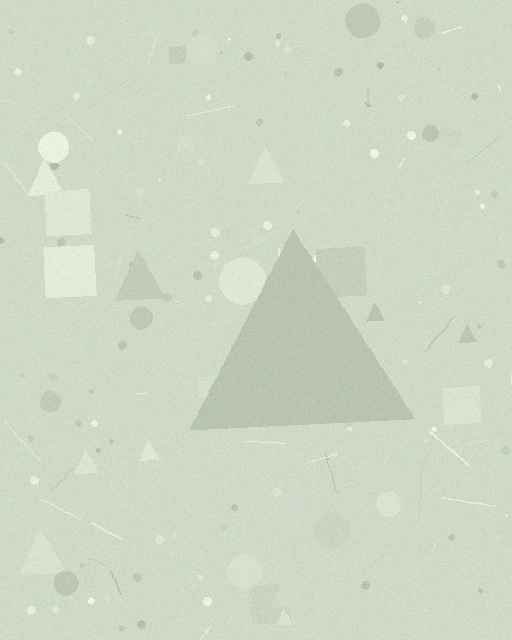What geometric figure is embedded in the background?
A triangle is embedded in the background.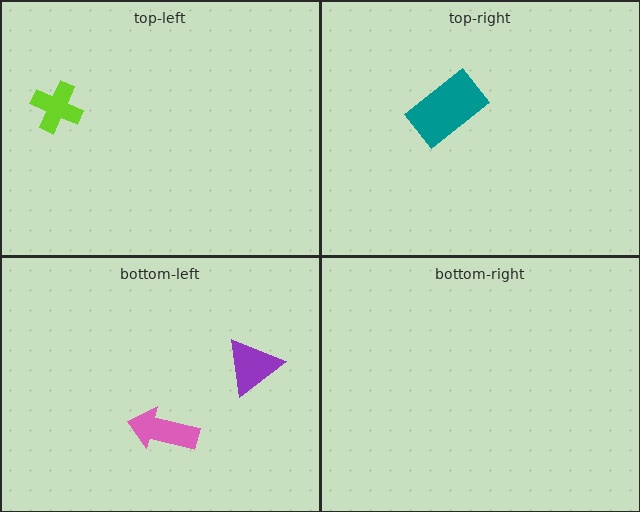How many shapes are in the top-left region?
1.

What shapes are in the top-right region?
The teal rectangle.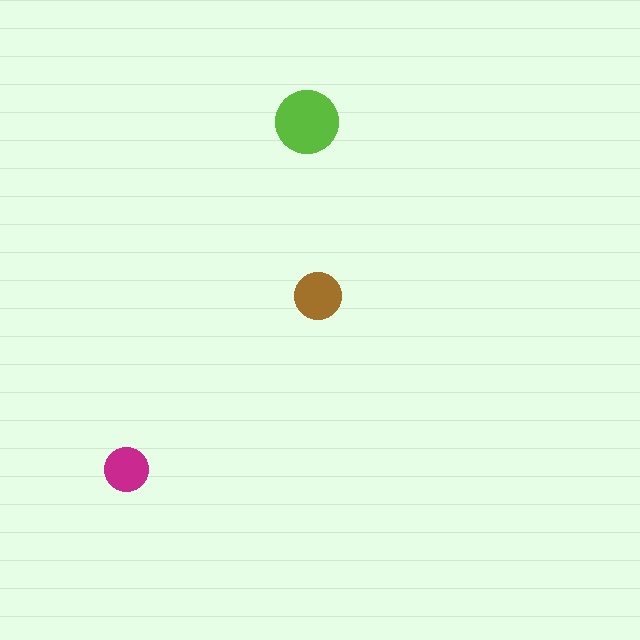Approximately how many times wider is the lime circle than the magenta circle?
About 1.5 times wider.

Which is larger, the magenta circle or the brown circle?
The brown one.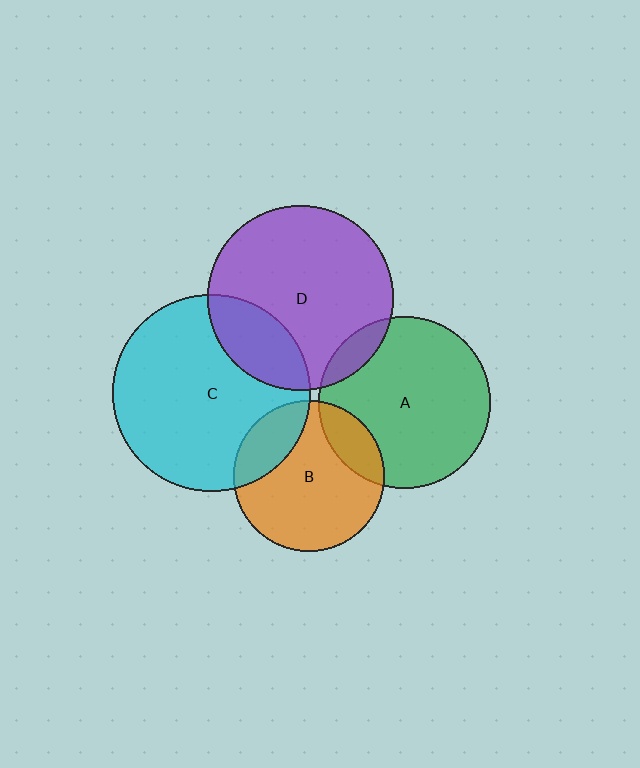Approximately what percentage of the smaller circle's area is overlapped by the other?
Approximately 15%.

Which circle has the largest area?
Circle C (cyan).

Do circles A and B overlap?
Yes.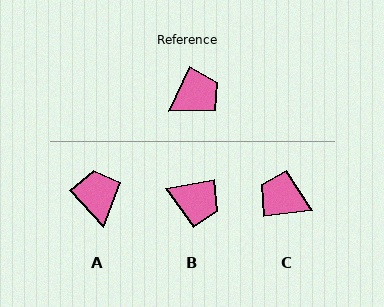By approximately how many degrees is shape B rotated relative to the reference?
Approximately 54 degrees clockwise.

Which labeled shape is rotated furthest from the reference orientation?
C, about 123 degrees away.